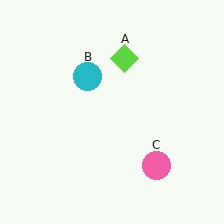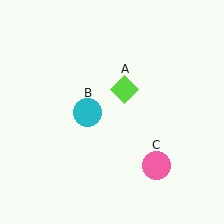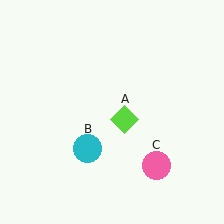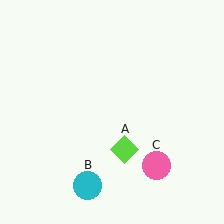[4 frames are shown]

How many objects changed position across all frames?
2 objects changed position: lime diamond (object A), cyan circle (object B).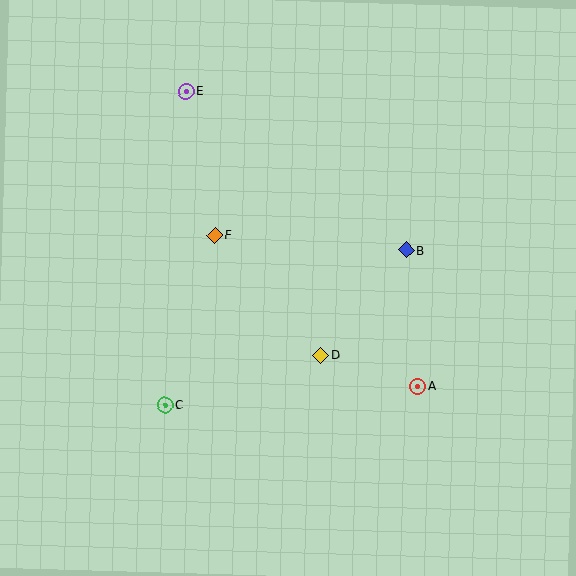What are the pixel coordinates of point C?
Point C is at (165, 405).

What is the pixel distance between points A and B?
The distance between A and B is 137 pixels.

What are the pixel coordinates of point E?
Point E is at (186, 91).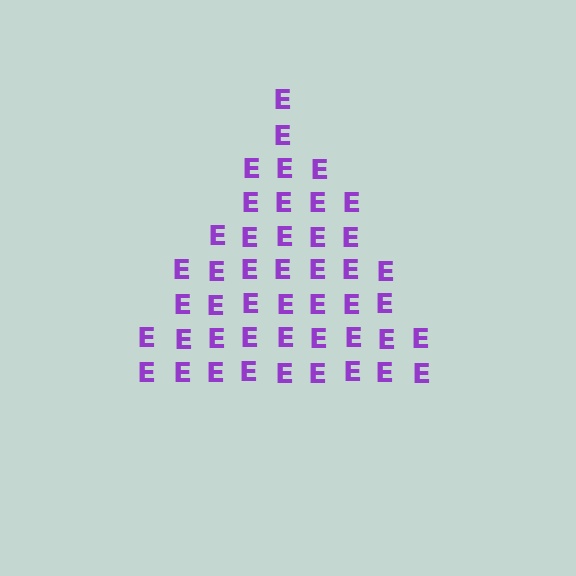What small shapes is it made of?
It is made of small letter E's.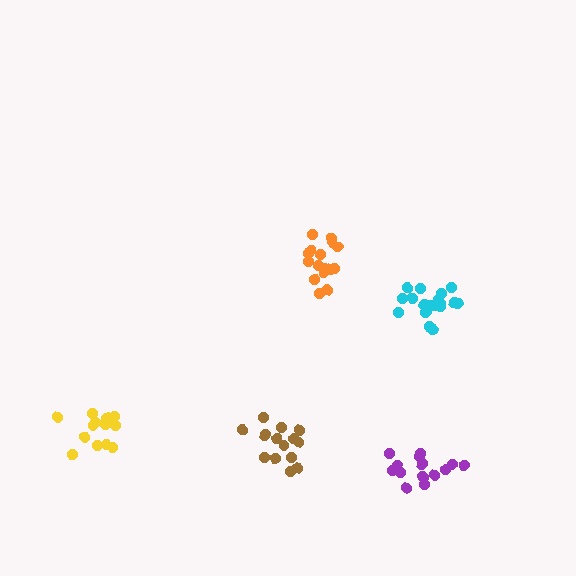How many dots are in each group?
Group 1: 15 dots, Group 2: 16 dots, Group 3: 16 dots, Group 4: 19 dots, Group 5: 16 dots (82 total).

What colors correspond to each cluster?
The clusters are colored: brown, purple, orange, cyan, yellow.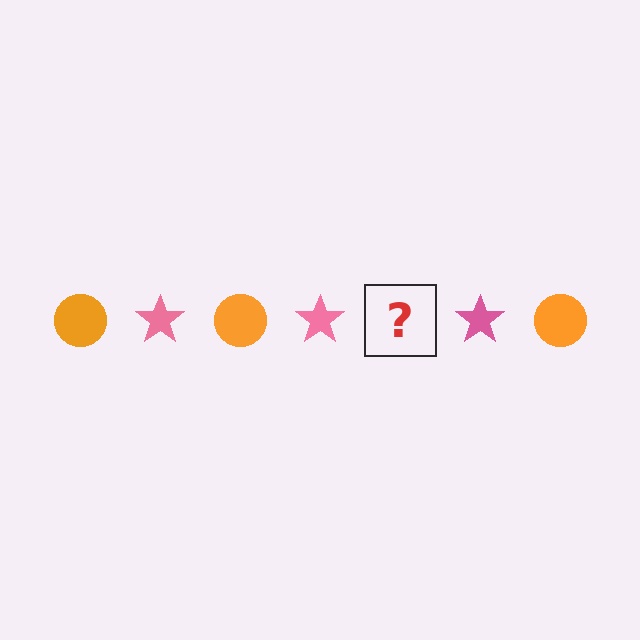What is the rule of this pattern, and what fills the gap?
The rule is that the pattern alternates between orange circle and pink star. The gap should be filled with an orange circle.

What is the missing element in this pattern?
The missing element is an orange circle.